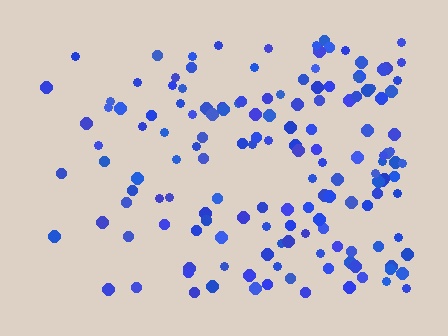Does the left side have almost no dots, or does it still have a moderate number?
Still a moderate number, just noticeably fewer than the right.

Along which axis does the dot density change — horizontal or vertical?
Horizontal.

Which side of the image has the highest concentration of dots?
The right.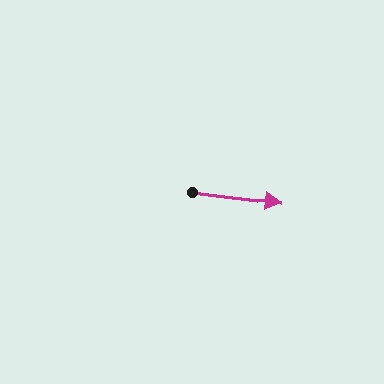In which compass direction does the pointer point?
East.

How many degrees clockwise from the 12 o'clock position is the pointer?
Approximately 97 degrees.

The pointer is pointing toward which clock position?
Roughly 3 o'clock.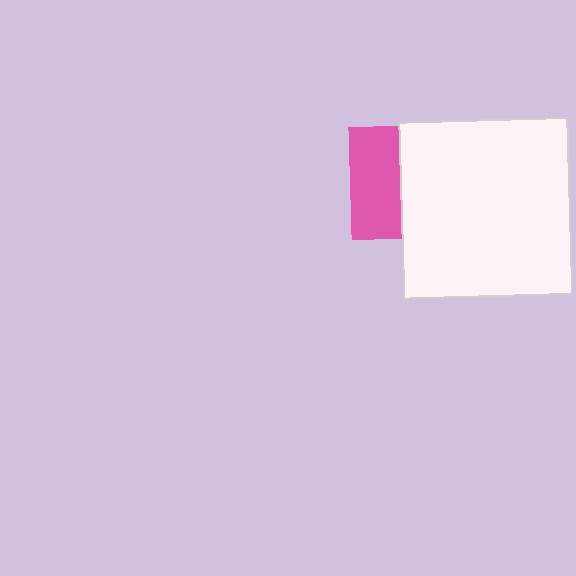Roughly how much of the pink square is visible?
A small part of it is visible (roughly 44%).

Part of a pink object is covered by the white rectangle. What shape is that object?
It is a square.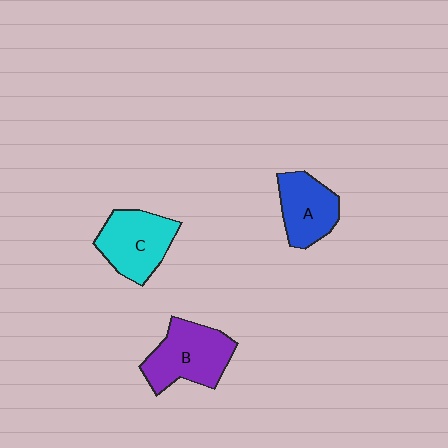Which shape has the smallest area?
Shape A (blue).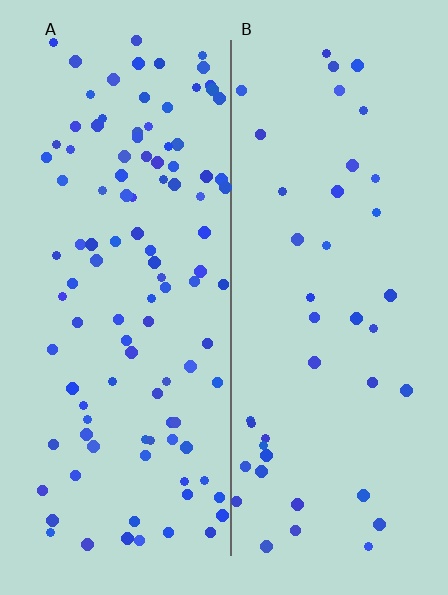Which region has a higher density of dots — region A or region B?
A (the left).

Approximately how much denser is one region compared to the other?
Approximately 2.5× — region A over region B.